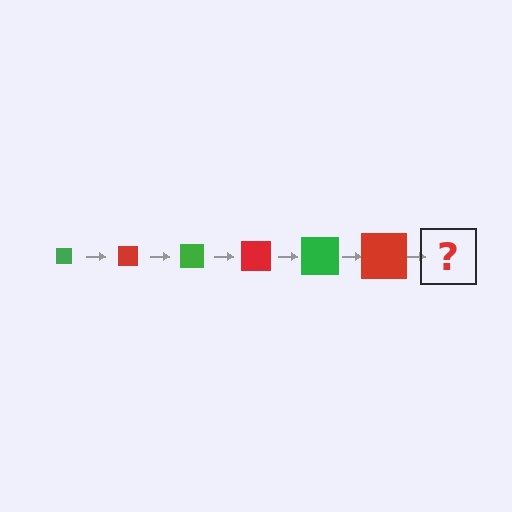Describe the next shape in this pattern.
It should be a green square, larger than the previous one.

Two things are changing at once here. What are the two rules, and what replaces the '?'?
The two rules are that the square grows larger each step and the color cycles through green and red. The '?' should be a green square, larger than the previous one.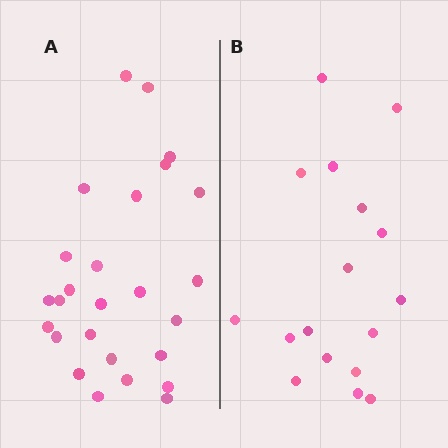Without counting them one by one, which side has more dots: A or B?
Region A (the left region) has more dots.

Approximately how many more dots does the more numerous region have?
Region A has roughly 8 or so more dots than region B.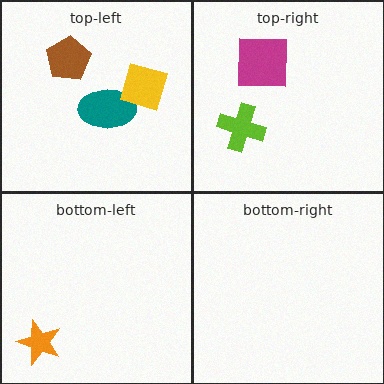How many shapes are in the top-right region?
2.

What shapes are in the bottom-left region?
The orange star.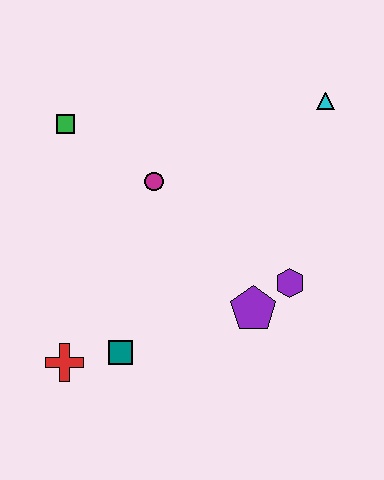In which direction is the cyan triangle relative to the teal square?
The cyan triangle is above the teal square.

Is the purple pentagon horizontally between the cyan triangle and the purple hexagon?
No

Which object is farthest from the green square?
The purple hexagon is farthest from the green square.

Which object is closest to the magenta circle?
The green square is closest to the magenta circle.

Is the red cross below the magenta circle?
Yes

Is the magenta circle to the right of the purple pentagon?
No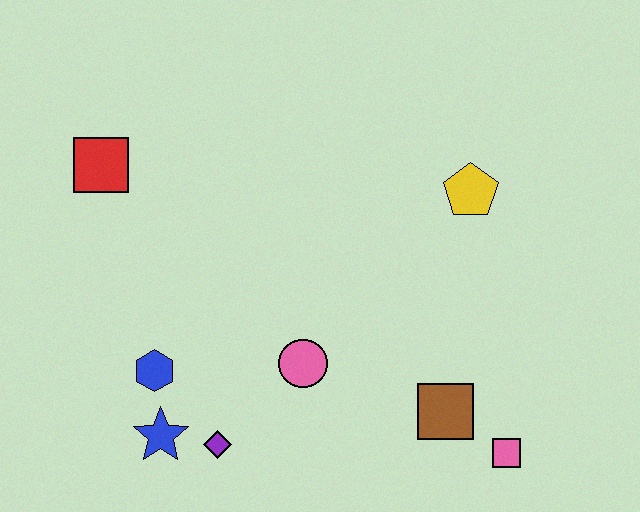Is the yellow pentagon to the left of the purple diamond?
No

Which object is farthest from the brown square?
The red square is farthest from the brown square.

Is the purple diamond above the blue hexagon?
No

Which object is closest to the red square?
The blue hexagon is closest to the red square.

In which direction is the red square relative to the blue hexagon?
The red square is above the blue hexagon.